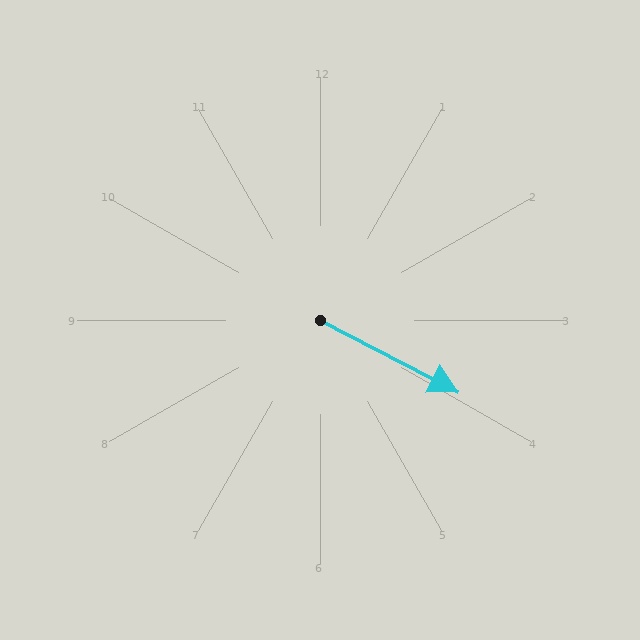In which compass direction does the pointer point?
Southeast.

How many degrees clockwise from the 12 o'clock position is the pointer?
Approximately 117 degrees.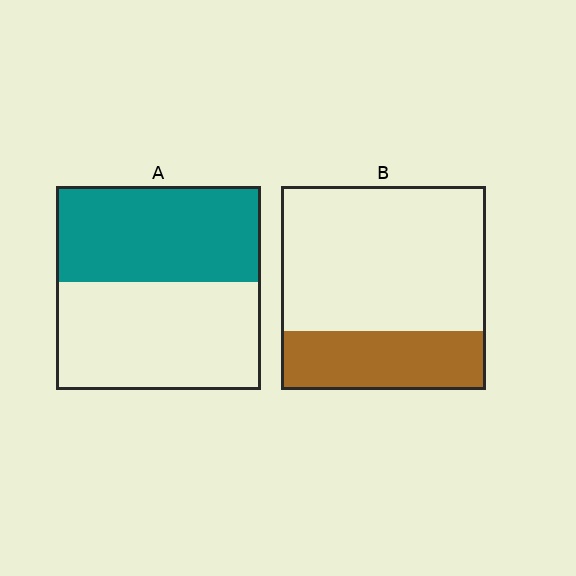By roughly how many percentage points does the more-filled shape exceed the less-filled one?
By roughly 20 percentage points (A over B).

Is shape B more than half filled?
No.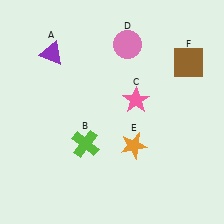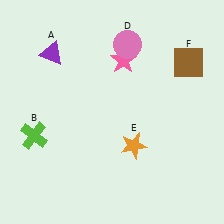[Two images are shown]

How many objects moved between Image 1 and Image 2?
2 objects moved between the two images.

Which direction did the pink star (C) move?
The pink star (C) moved up.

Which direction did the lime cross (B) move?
The lime cross (B) moved left.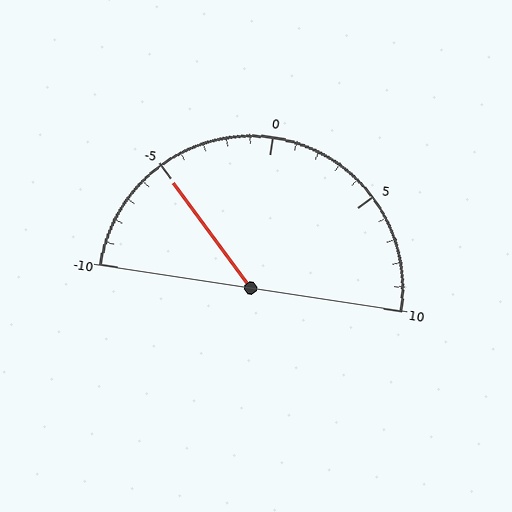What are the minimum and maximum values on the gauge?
The gauge ranges from -10 to 10.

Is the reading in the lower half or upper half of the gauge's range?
The reading is in the lower half of the range (-10 to 10).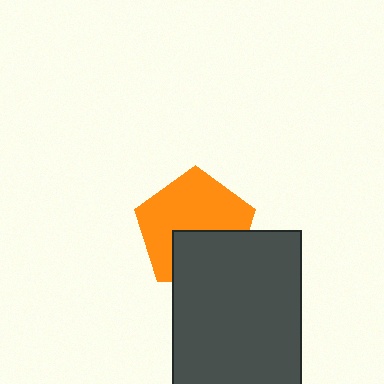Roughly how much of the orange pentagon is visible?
About half of it is visible (roughly 63%).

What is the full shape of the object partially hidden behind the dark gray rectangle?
The partially hidden object is an orange pentagon.